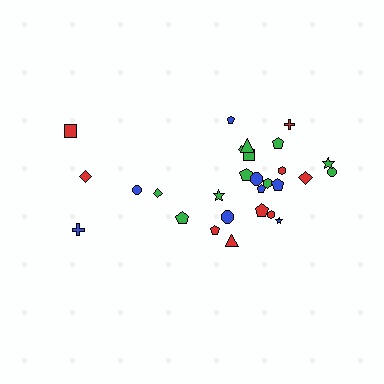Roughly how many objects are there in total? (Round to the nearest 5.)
Roughly 30 objects in total.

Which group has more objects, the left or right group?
The right group.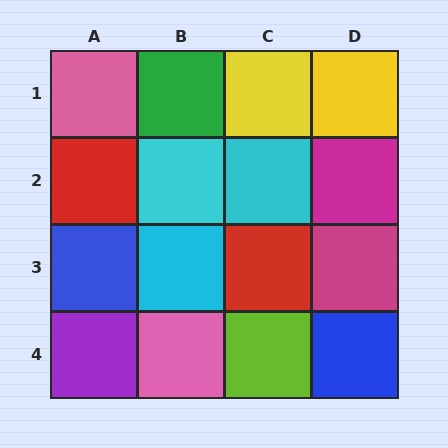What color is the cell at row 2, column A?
Red.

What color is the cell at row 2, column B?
Cyan.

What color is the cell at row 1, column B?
Green.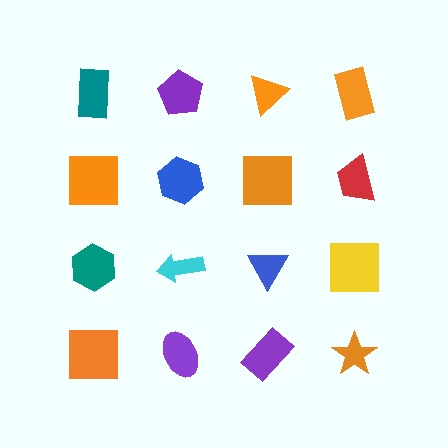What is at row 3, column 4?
A yellow square.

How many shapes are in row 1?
4 shapes.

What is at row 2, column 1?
An orange square.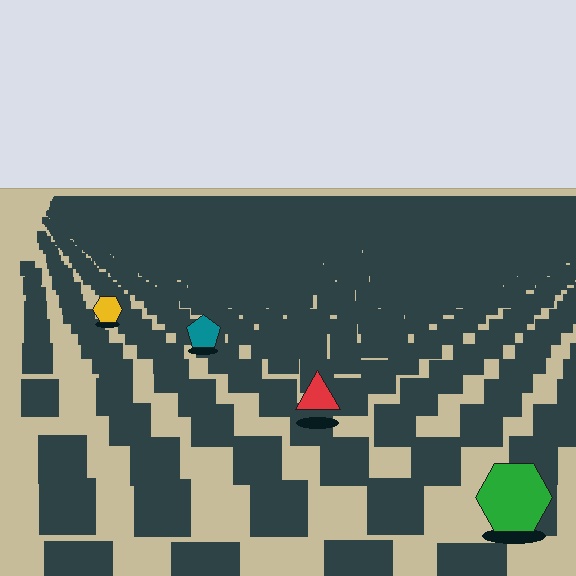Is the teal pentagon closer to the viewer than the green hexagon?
No. The green hexagon is closer — you can tell from the texture gradient: the ground texture is coarser near it.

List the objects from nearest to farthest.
From nearest to farthest: the green hexagon, the red triangle, the teal pentagon, the yellow hexagon.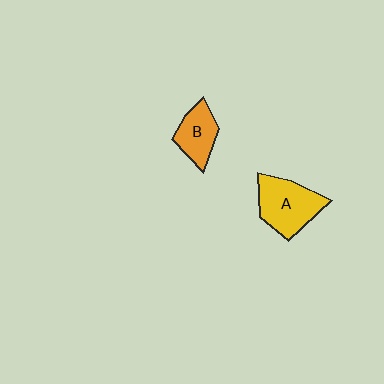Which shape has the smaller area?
Shape B (orange).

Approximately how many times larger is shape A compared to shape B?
Approximately 1.5 times.